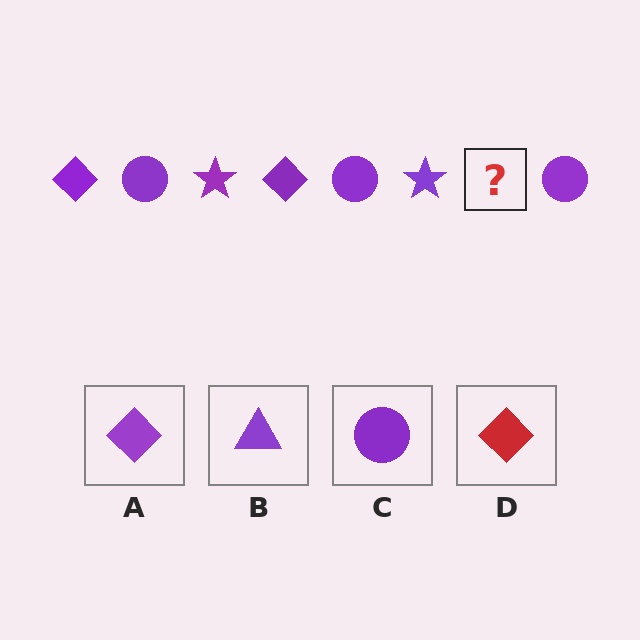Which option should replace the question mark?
Option A.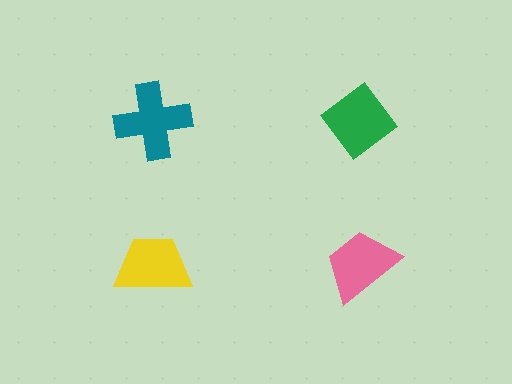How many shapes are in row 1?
2 shapes.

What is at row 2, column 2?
A pink trapezoid.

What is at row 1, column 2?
A green diamond.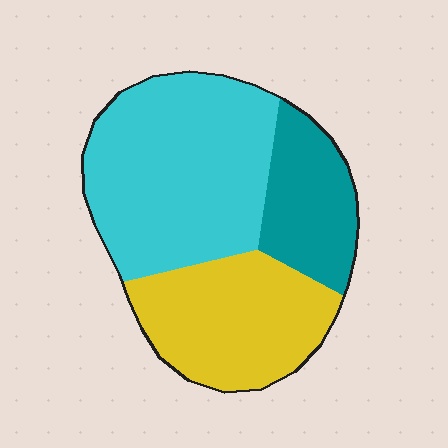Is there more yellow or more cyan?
Cyan.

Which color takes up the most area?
Cyan, at roughly 50%.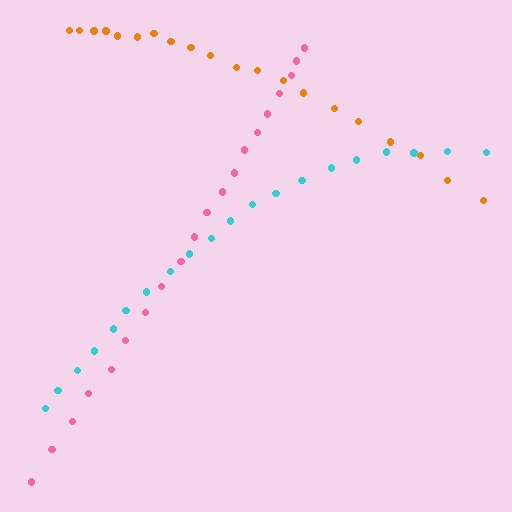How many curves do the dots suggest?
There are 3 distinct paths.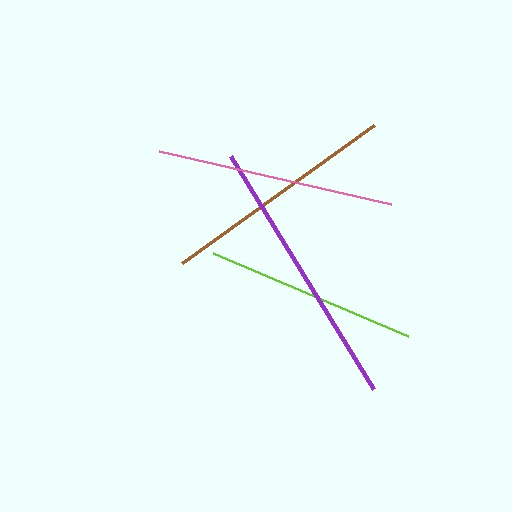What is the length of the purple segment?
The purple segment is approximately 274 pixels long.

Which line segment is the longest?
The purple line is the longest at approximately 274 pixels.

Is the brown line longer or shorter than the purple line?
The purple line is longer than the brown line.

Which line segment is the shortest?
The lime line is the shortest at approximately 212 pixels.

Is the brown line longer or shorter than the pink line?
The pink line is longer than the brown line.